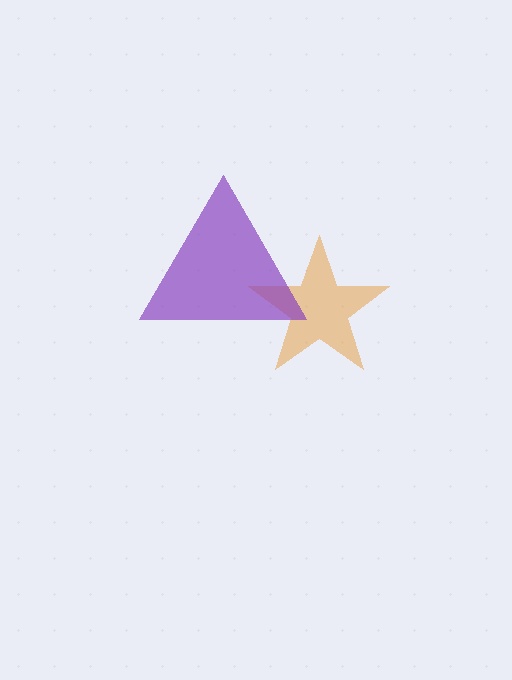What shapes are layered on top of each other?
The layered shapes are: an orange star, a purple triangle.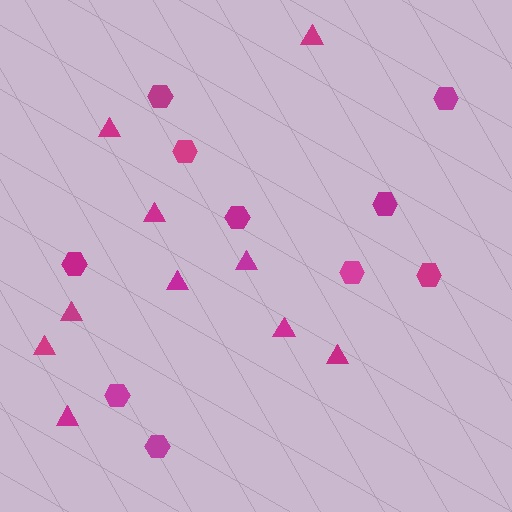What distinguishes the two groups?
There are 2 groups: one group of hexagons (10) and one group of triangles (10).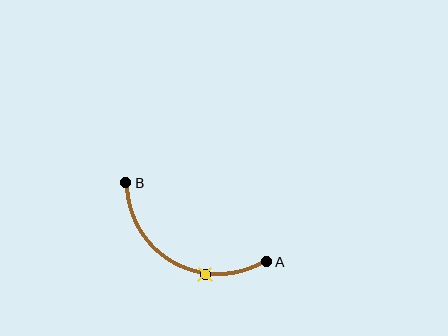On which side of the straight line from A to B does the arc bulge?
The arc bulges below the straight line connecting A and B.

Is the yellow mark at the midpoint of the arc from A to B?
No. The yellow mark lies on the arc but is closer to endpoint A. The arc midpoint would be at the point on the curve equidistant along the arc from both A and B.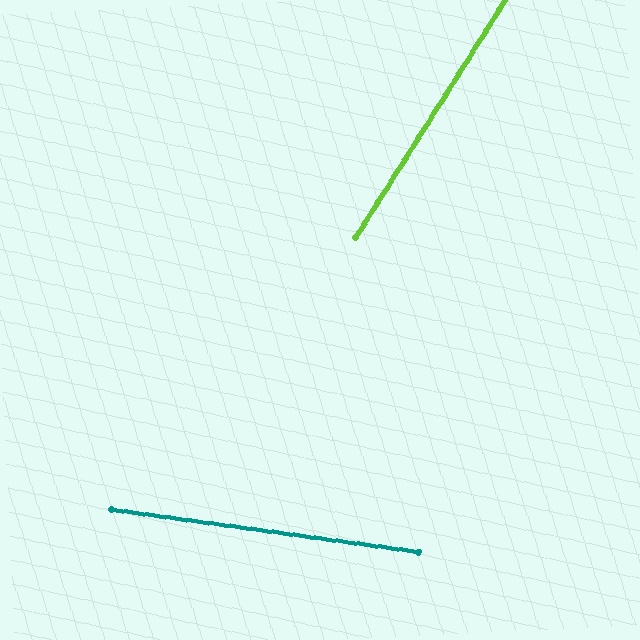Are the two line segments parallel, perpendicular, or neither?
Neither parallel nor perpendicular — they differ by about 66°.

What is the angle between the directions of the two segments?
Approximately 66 degrees.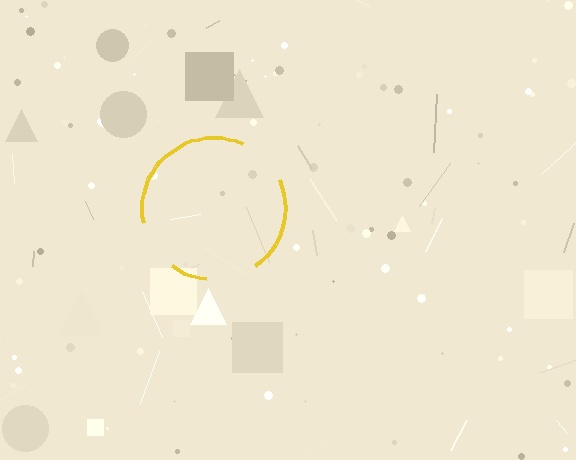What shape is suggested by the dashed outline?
The dashed outline suggests a circle.